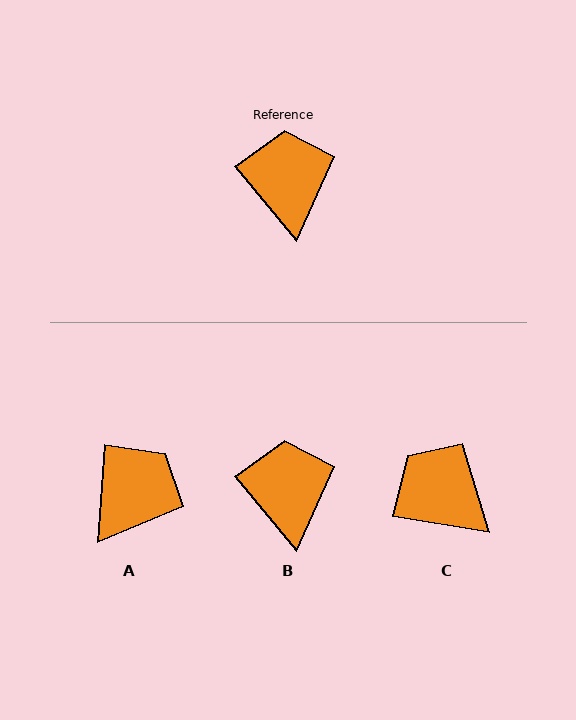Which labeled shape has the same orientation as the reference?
B.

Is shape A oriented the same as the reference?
No, it is off by about 44 degrees.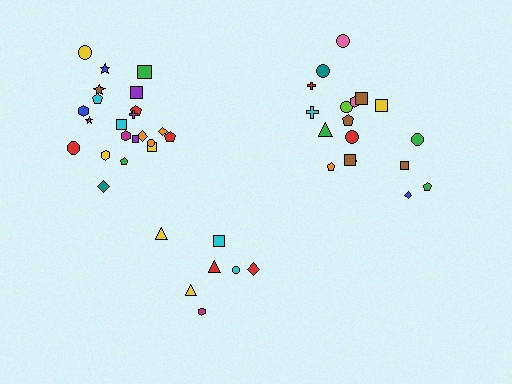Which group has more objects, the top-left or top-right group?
The top-left group.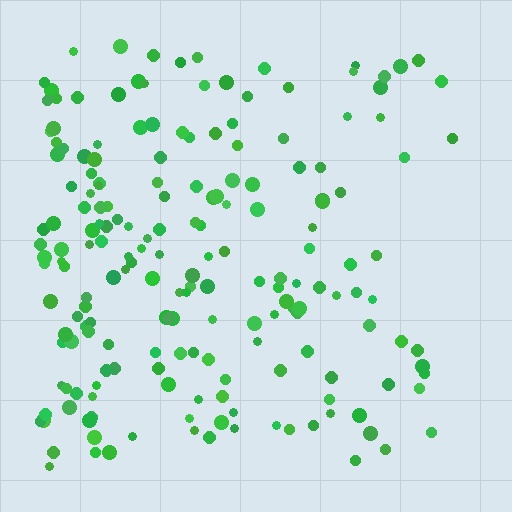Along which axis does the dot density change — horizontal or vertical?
Horizontal.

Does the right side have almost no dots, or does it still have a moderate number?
Still a moderate number, just noticeably fewer than the left.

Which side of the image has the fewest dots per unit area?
The right.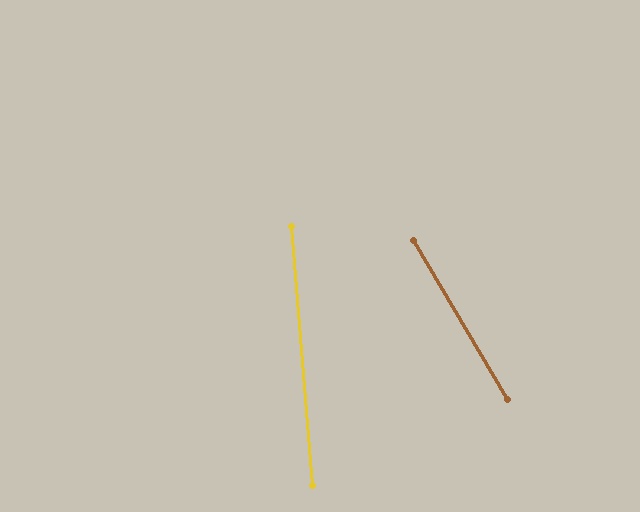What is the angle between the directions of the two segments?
Approximately 26 degrees.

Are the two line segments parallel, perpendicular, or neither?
Neither parallel nor perpendicular — they differ by about 26°.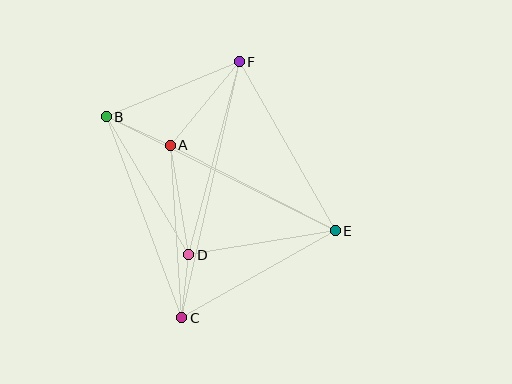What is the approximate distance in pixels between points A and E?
The distance between A and E is approximately 186 pixels.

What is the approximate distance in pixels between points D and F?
The distance between D and F is approximately 199 pixels.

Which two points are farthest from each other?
Points C and F are farthest from each other.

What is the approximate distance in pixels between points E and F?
The distance between E and F is approximately 194 pixels.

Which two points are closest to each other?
Points C and D are closest to each other.